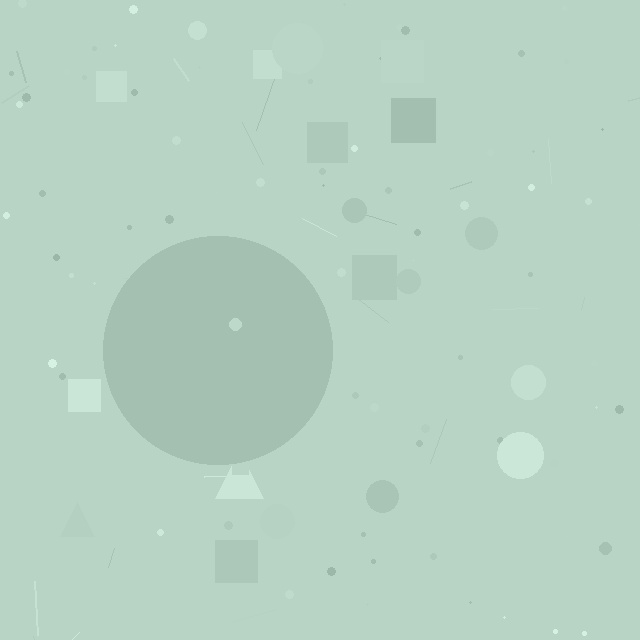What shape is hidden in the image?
A circle is hidden in the image.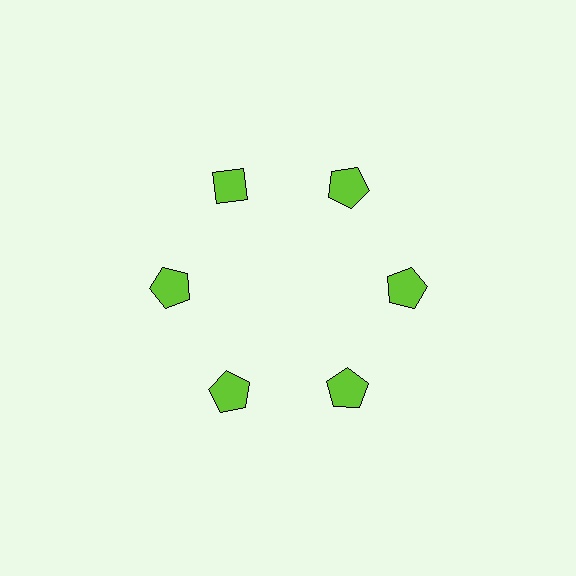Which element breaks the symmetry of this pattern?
The lime diamond at roughly the 11 o'clock position breaks the symmetry. All other shapes are lime pentagons.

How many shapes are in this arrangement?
There are 6 shapes arranged in a ring pattern.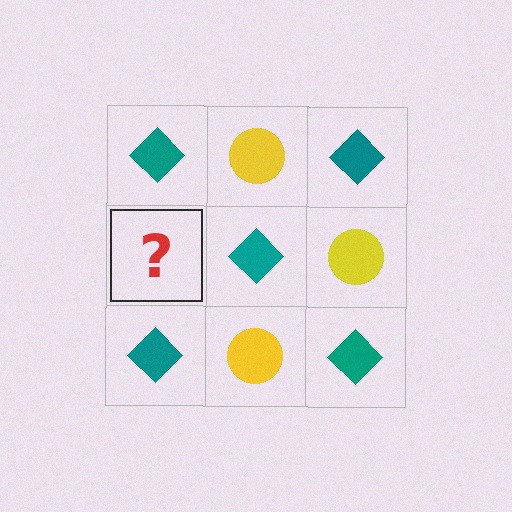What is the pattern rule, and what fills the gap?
The rule is that it alternates teal diamond and yellow circle in a checkerboard pattern. The gap should be filled with a yellow circle.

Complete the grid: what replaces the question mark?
The question mark should be replaced with a yellow circle.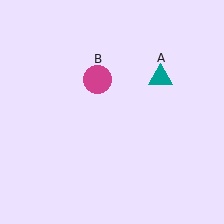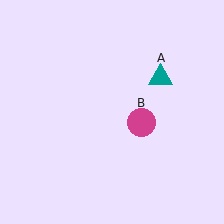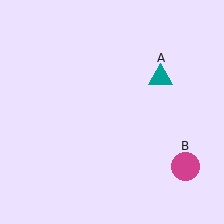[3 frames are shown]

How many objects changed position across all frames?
1 object changed position: magenta circle (object B).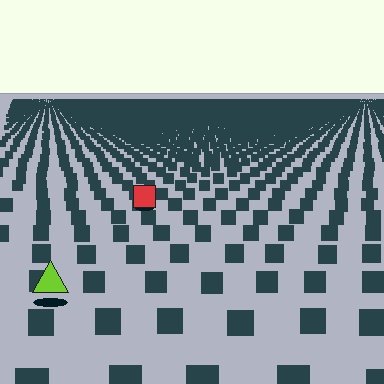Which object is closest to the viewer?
The lime triangle is closest. The texture marks near it are larger and more spread out.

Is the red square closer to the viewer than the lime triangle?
No. The lime triangle is closer — you can tell from the texture gradient: the ground texture is coarser near it.